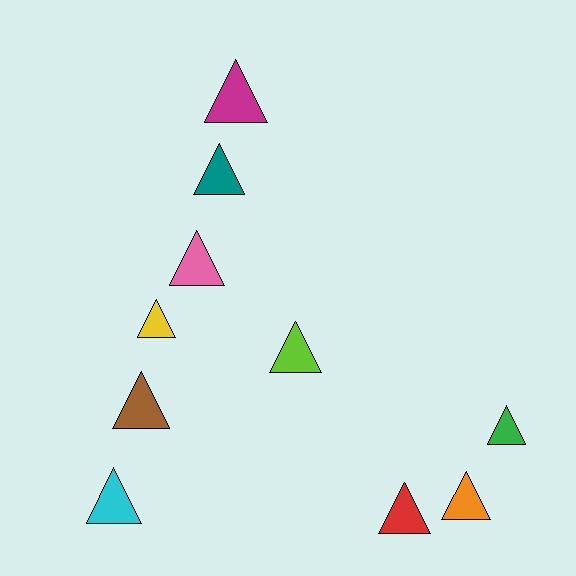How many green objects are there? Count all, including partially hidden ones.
There is 1 green object.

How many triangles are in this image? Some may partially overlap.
There are 10 triangles.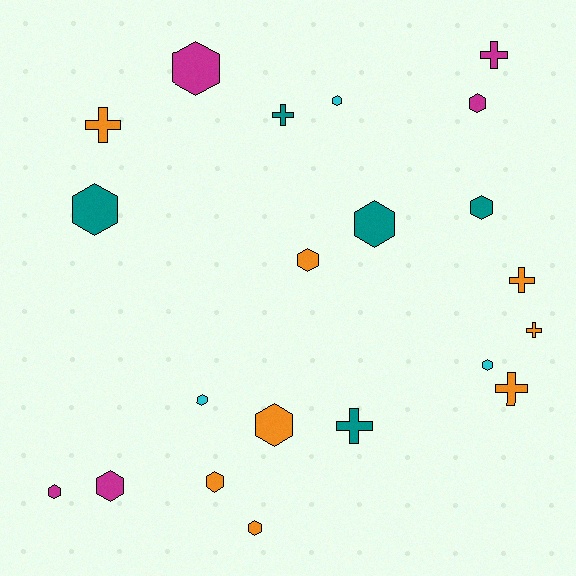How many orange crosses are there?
There are 4 orange crosses.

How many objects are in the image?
There are 21 objects.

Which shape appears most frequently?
Hexagon, with 14 objects.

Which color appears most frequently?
Orange, with 8 objects.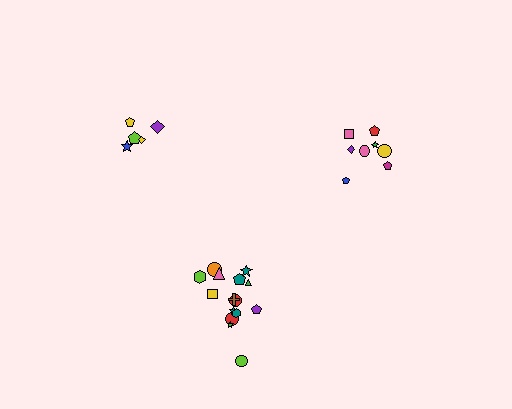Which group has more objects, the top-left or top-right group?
The top-right group.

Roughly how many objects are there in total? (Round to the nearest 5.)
Roughly 30 objects in total.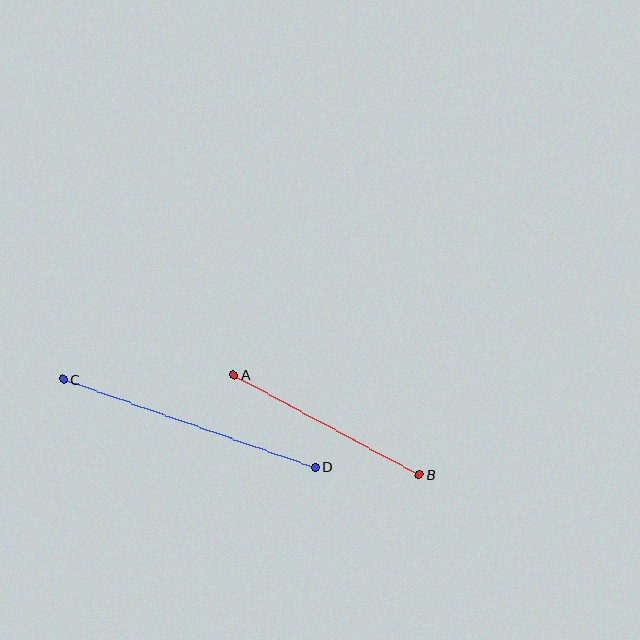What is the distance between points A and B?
The distance is approximately 210 pixels.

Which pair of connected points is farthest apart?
Points C and D are farthest apart.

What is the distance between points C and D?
The distance is approximately 267 pixels.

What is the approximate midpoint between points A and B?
The midpoint is at approximately (327, 425) pixels.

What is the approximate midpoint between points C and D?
The midpoint is at approximately (189, 423) pixels.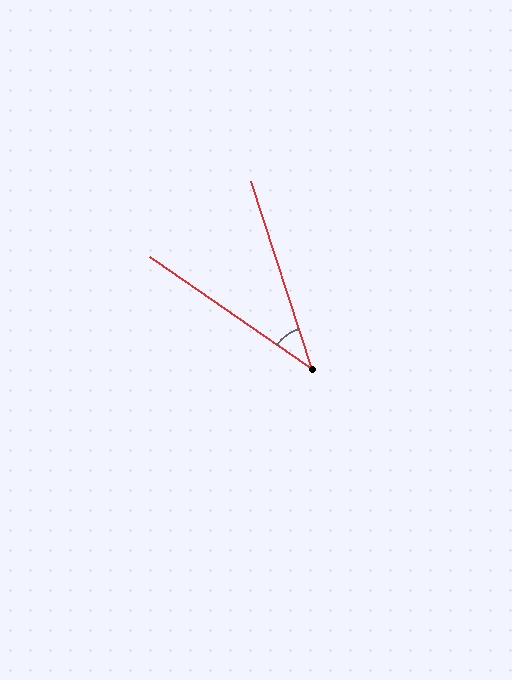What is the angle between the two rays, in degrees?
Approximately 37 degrees.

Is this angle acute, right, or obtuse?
It is acute.